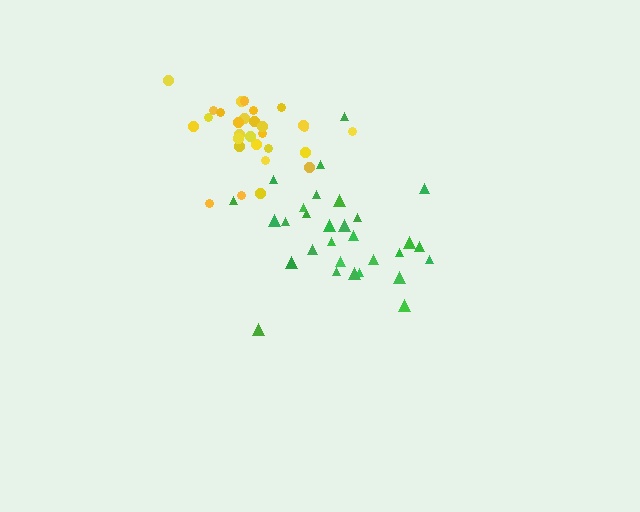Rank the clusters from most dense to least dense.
yellow, green.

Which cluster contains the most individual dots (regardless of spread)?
Green (31).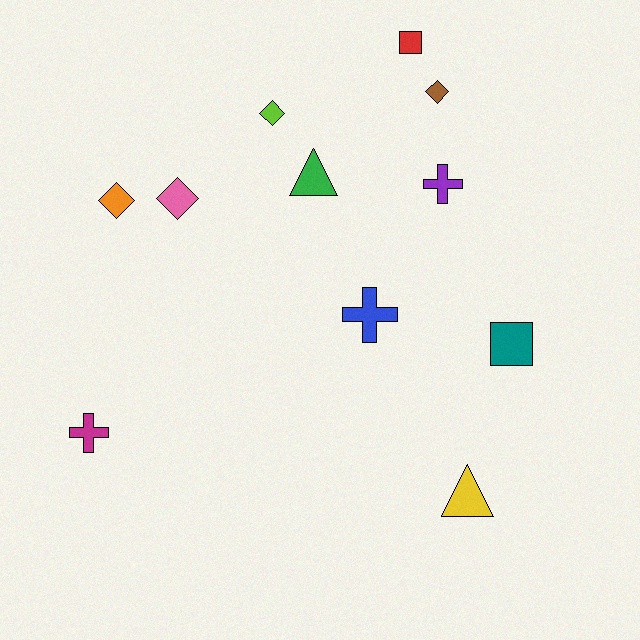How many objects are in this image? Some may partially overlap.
There are 11 objects.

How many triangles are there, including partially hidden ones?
There are 2 triangles.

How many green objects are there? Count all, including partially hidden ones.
There is 1 green object.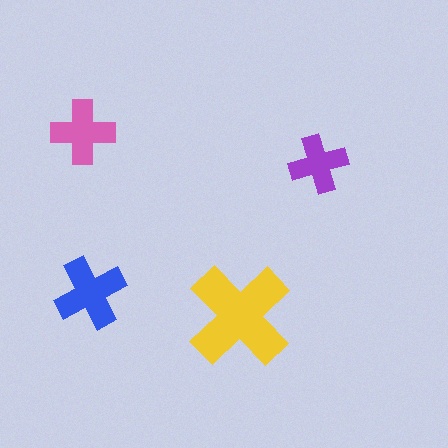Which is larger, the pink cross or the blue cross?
The blue one.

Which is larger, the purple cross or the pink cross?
The pink one.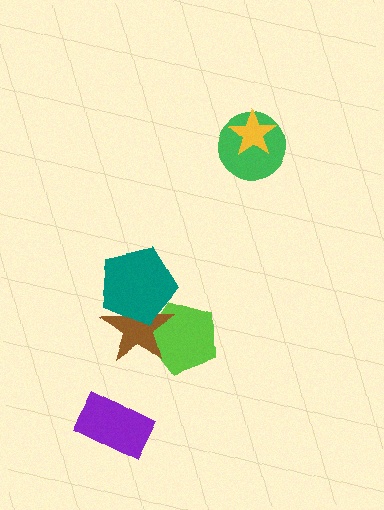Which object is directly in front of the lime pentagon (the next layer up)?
The brown star is directly in front of the lime pentagon.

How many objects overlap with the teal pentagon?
2 objects overlap with the teal pentagon.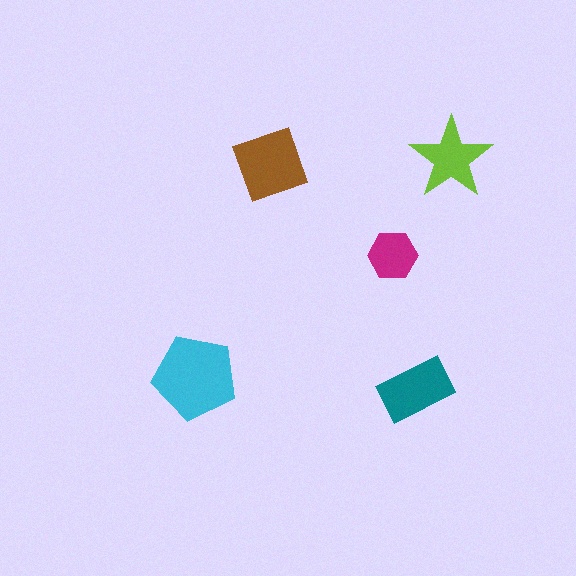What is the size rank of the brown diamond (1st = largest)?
2nd.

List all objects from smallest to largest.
The magenta hexagon, the lime star, the teal rectangle, the brown diamond, the cyan pentagon.